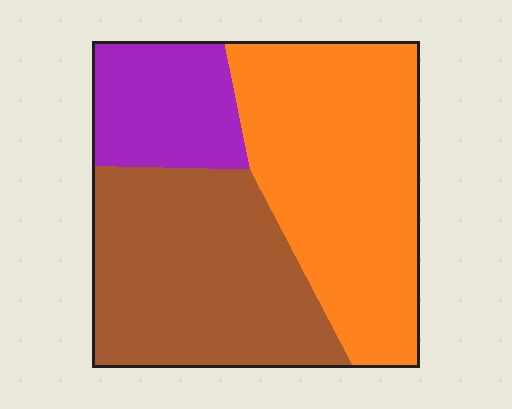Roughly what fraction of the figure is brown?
Brown covers 39% of the figure.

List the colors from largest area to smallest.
From largest to smallest: orange, brown, purple.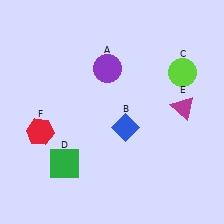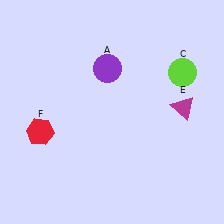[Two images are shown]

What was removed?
The green square (D), the blue diamond (B) were removed in Image 2.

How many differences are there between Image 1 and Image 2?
There are 2 differences between the two images.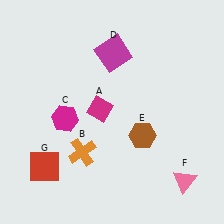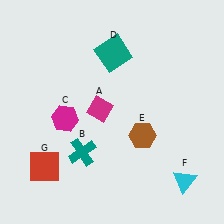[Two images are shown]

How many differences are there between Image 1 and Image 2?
There are 3 differences between the two images.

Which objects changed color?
B changed from orange to teal. D changed from magenta to teal. F changed from pink to cyan.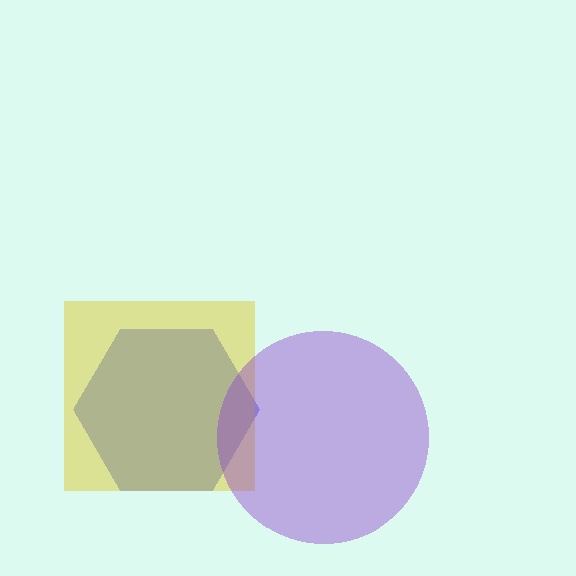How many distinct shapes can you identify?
There are 3 distinct shapes: a blue hexagon, a yellow square, a purple circle.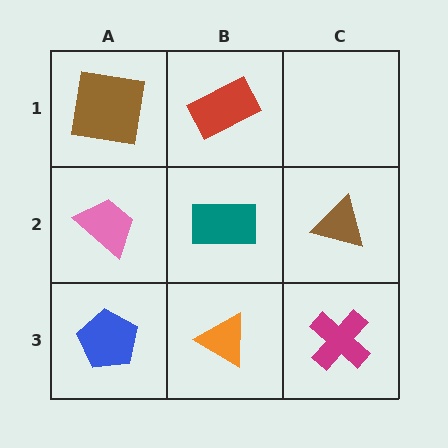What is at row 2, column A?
A pink trapezoid.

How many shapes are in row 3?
3 shapes.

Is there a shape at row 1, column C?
No, that cell is empty.